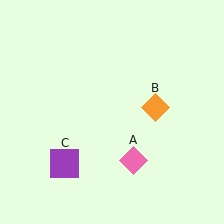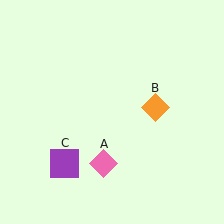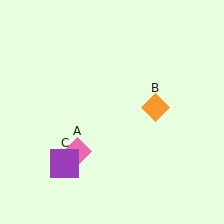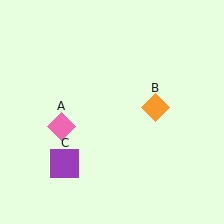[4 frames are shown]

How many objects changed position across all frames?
1 object changed position: pink diamond (object A).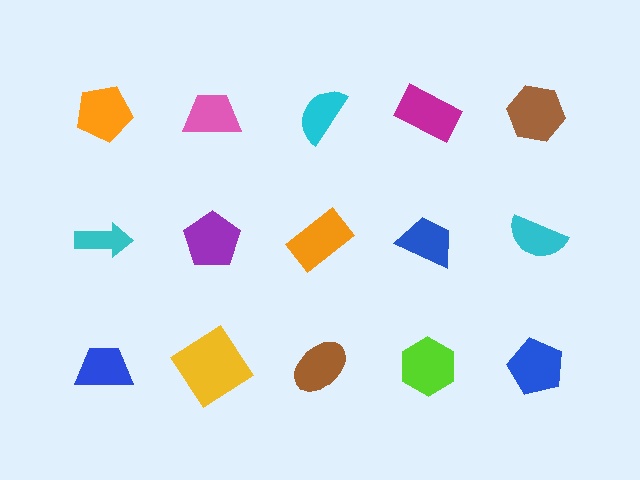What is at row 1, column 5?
A brown hexagon.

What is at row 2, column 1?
A cyan arrow.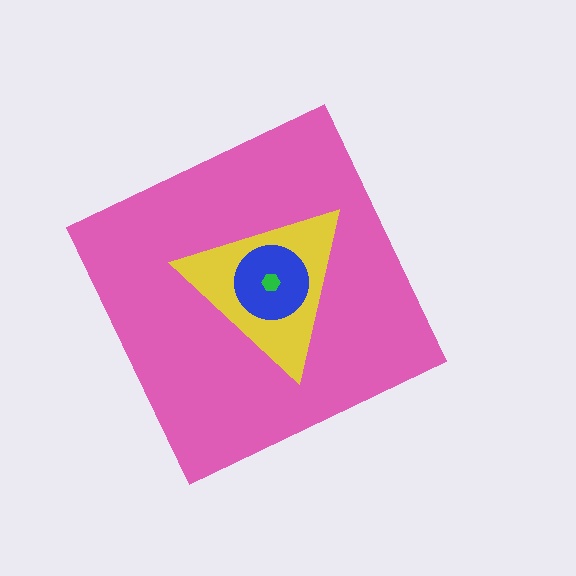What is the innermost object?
The green hexagon.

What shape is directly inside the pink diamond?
The yellow triangle.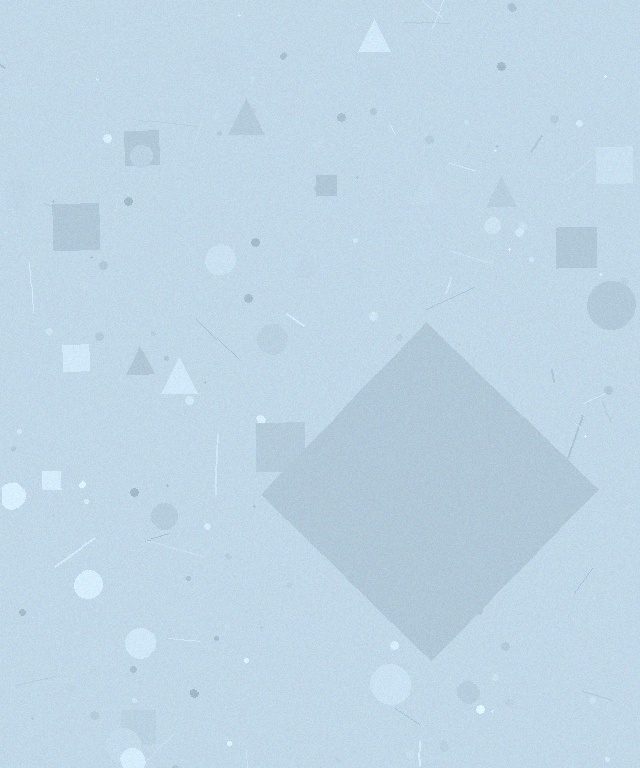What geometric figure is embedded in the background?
A diamond is embedded in the background.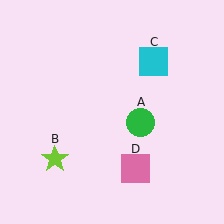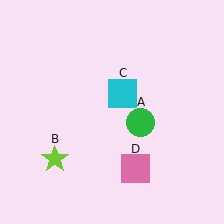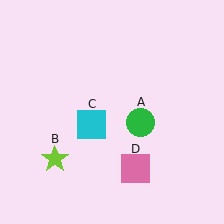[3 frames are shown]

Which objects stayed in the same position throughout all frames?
Green circle (object A) and lime star (object B) and pink square (object D) remained stationary.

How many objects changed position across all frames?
1 object changed position: cyan square (object C).